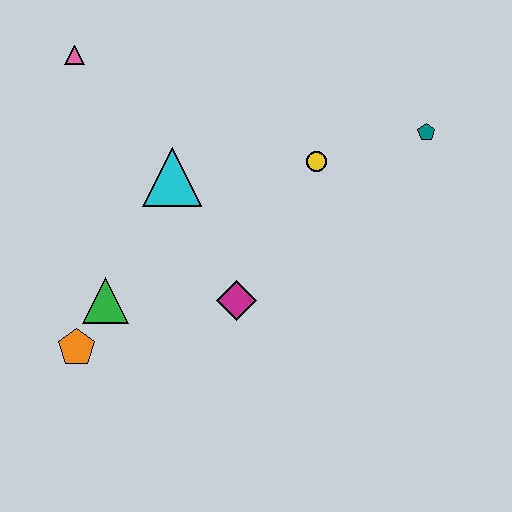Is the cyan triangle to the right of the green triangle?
Yes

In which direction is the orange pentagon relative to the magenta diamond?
The orange pentagon is to the left of the magenta diamond.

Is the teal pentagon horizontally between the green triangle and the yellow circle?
No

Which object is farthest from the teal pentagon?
The orange pentagon is farthest from the teal pentagon.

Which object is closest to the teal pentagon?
The yellow circle is closest to the teal pentagon.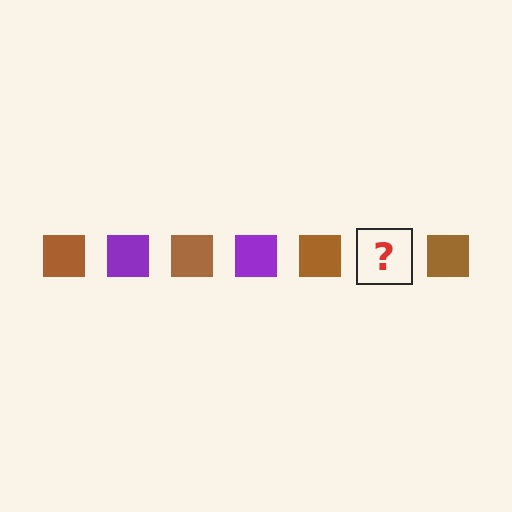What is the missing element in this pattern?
The missing element is a purple square.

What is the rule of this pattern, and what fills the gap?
The rule is that the pattern cycles through brown, purple squares. The gap should be filled with a purple square.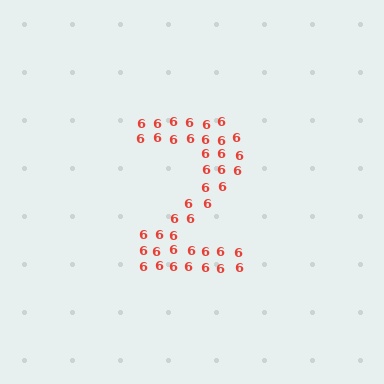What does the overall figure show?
The overall figure shows the digit 2.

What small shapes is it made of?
It is made of small digit 6's.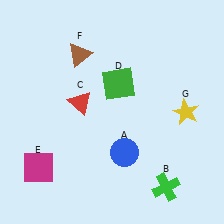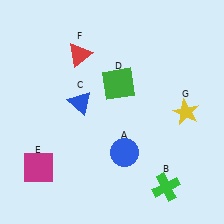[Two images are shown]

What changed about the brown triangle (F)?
In Image 1, F is brown. In Image 2, it changed to red.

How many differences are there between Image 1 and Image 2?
There are 2 differences between the two images.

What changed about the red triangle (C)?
In Image 1, C is red. In Image 2, it changed to blue.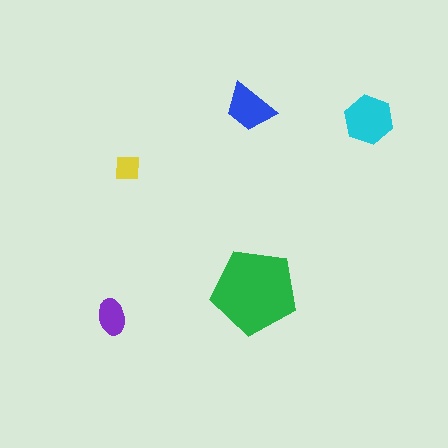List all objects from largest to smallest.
The green pentagon, the cyan hexagon, the blue trapezoid, the purple ellipse, the yellow square.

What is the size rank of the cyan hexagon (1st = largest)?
2nd.